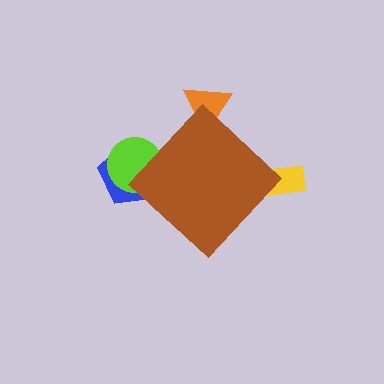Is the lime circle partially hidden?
Yes, the lime circle is partially hidden behind the brown diamond.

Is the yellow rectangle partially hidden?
Yes, the yellow rectangle is partially hidden behind the brown diamond.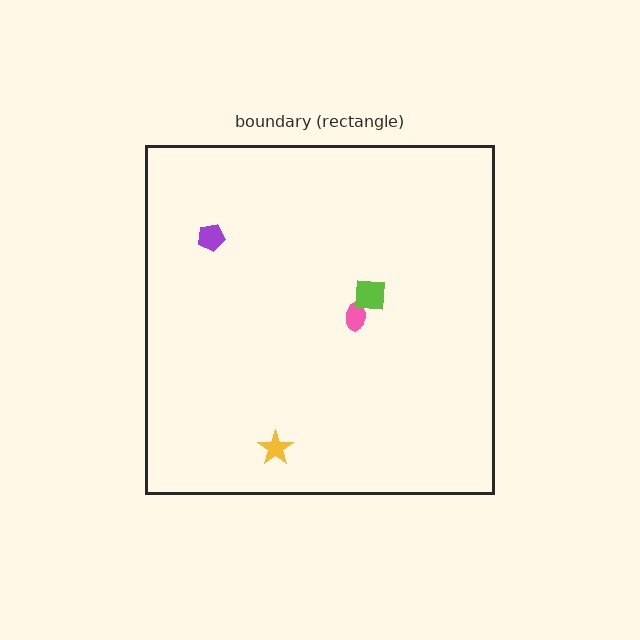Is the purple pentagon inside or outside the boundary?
Inside.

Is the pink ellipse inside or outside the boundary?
Inside.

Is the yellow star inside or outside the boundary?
Inside.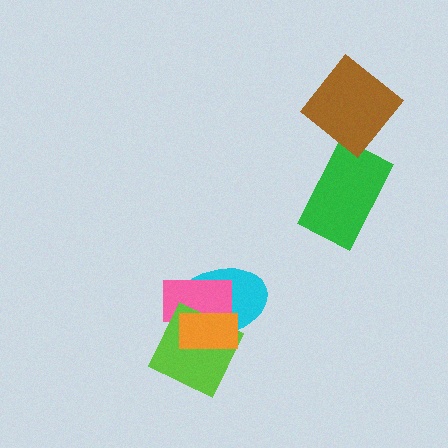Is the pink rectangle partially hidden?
Yes, it is partially covered by another shape.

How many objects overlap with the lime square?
3 objects overlap with the lime square.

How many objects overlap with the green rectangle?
0 objects overlap with the green rectangle.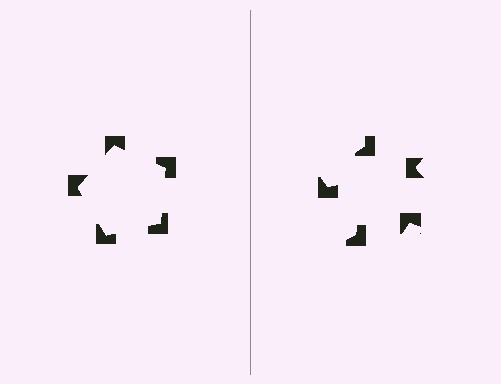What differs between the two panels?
The notched squares are positioned identically on both sides; only the wedge orientations differ. On the left they align to a pentagon; on the right they are misaligned.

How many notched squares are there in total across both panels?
10 — 5 on each side.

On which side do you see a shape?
An illusory pentagon appears on the left side. On the right side the wedge cuts are rotated, so no coherent shape forms.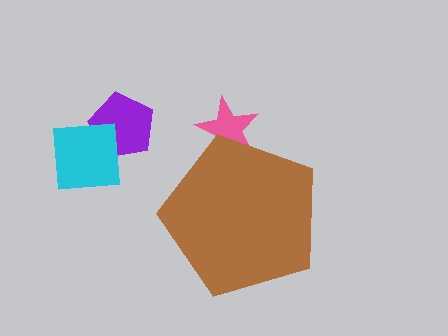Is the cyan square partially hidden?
No, the cyan square is fully visible.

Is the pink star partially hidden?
Yes, the pink star is partially hidden behind the brown pentagon.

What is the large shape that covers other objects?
A brown pentagon.